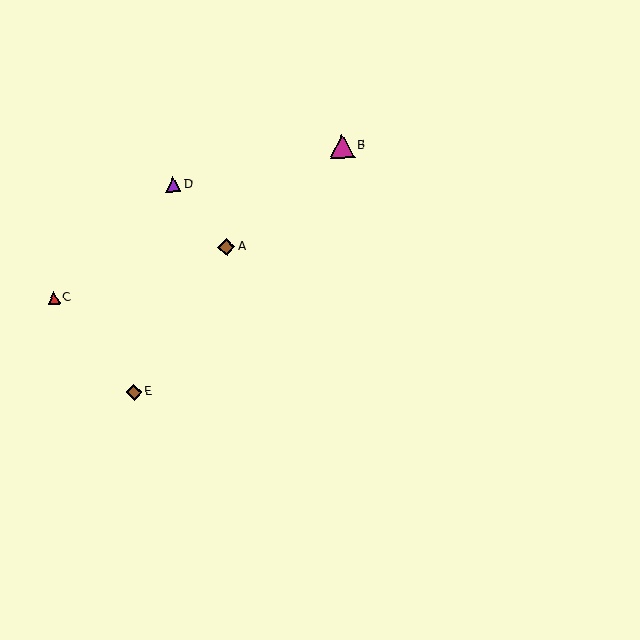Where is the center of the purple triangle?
The center of the purple triangle is at (173, 185).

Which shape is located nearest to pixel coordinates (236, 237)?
The brown diamond (labeled A) at (226, 247) is nearest to that location.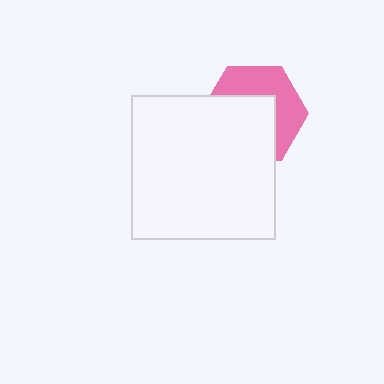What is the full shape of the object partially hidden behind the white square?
The partially hidden object is a pink hexagon.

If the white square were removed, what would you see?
You would see the complete pink hexagon.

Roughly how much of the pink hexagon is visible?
About half of it is visible (roughly 46%).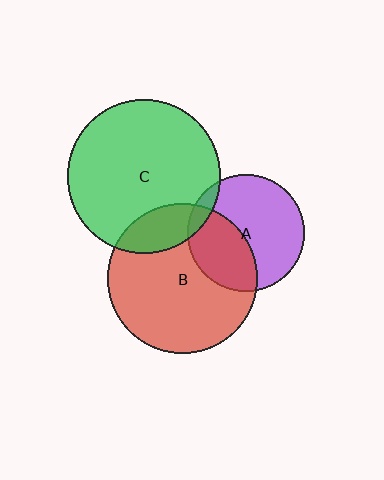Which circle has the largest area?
Circle C (green).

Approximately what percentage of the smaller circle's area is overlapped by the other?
Approximately 15%.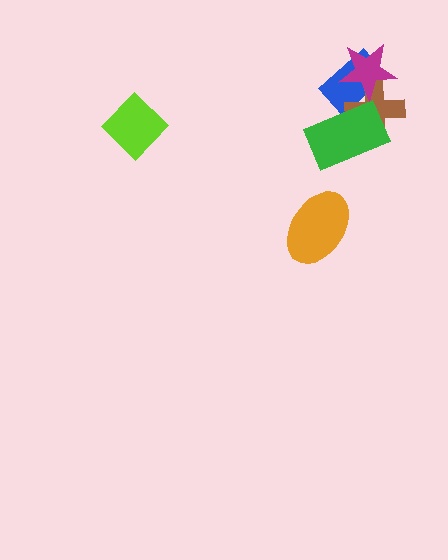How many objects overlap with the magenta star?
2 objects overlap with the magenta star.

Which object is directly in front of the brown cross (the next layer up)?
The magenta star is directly in front of the brown cross.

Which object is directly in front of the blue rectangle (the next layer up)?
The brown cross is directly in front of the blue rectangle.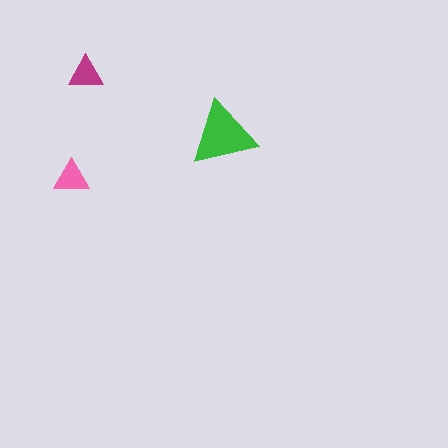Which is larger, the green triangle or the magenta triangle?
The green one.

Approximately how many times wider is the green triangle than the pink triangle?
About 2 times wider.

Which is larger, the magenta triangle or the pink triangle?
The pink one.